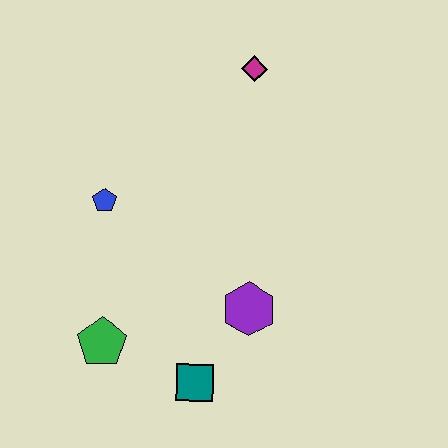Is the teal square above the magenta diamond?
No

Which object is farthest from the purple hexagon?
The magenta diamond is farthest from the purple hexagon.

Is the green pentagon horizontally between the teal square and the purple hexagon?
No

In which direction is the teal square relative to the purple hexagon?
The teal square is below the purple hexagon.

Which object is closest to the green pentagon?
The teal square is closest to the green pentagon.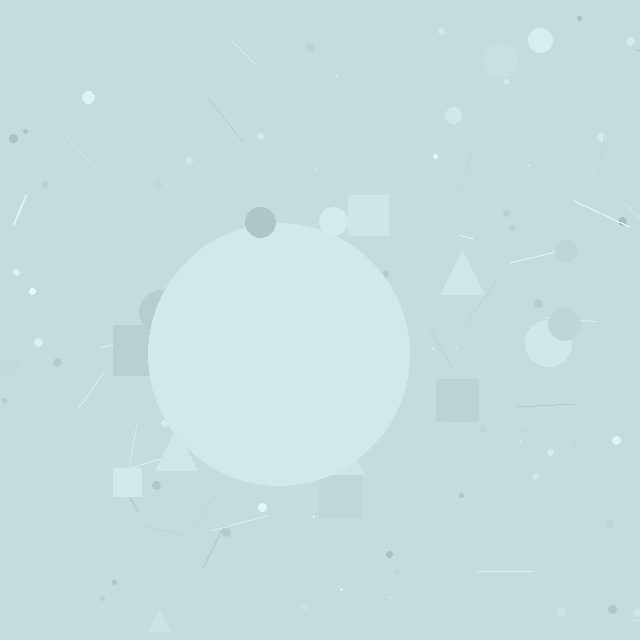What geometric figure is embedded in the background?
A circle is embedded in the background.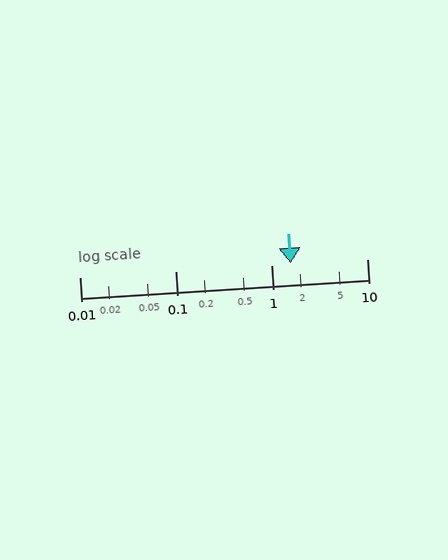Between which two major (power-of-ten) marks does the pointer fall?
The pointer is between 1 and 10.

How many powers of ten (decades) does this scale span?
The scale spans 3 decades, from 0.01 to 10.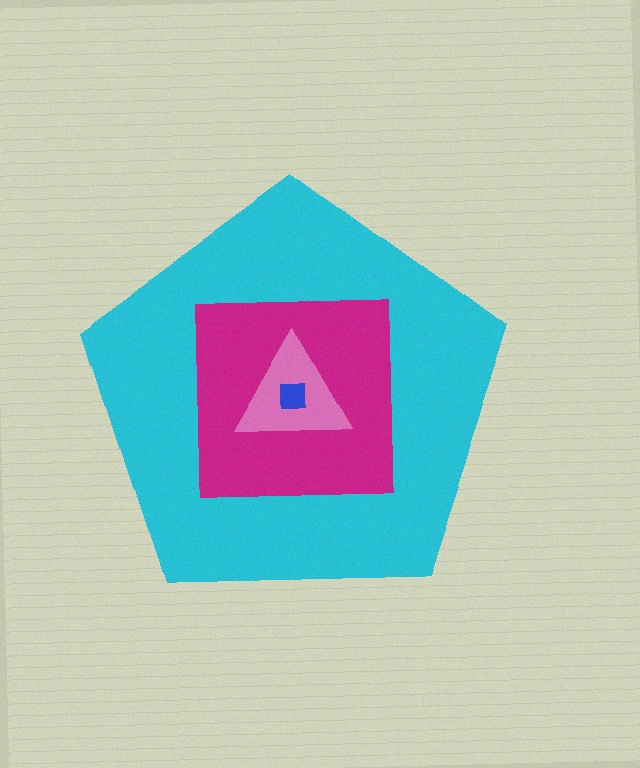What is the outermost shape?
The cyan pentagon.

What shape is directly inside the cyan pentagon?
The magenta square.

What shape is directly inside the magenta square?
The pink triangle.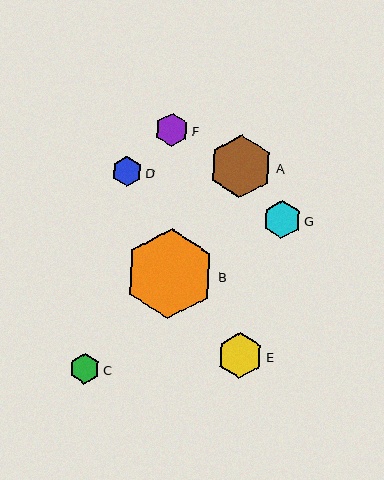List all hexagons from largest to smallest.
From largest to smallest: B, A, E, G, F, C, D.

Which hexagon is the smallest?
Hexagon D is the smallest with a size of approximately 30 pixels.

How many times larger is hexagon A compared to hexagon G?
Hexagon A is approximately 1.7 times the size of hexagon G.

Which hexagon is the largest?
Hexagon B is the largest with a size of approximately 90 pixels.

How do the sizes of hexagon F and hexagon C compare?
Hexagon F and hexagon C are approximately the same size.